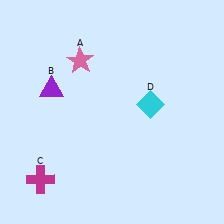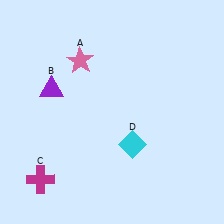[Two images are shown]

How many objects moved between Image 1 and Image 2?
1 object moved between the two images.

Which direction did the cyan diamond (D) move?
The cyan diamond (D) moved down.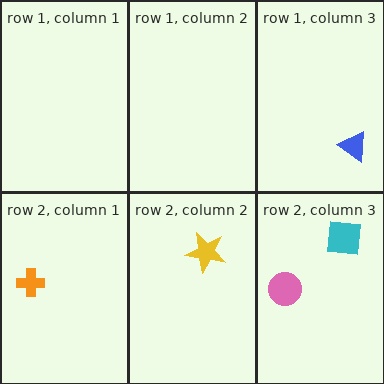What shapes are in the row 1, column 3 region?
The blue triangle.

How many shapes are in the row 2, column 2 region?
1.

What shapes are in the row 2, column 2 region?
The yellow star.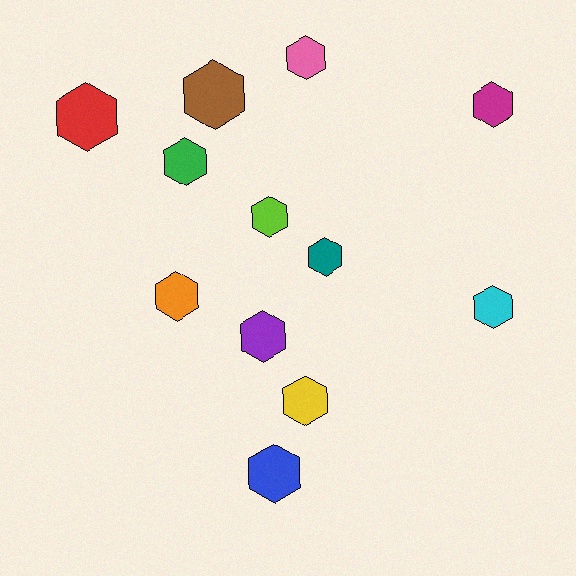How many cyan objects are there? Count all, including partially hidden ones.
There is 1 cyan object.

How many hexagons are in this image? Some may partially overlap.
There are 12 hexagons.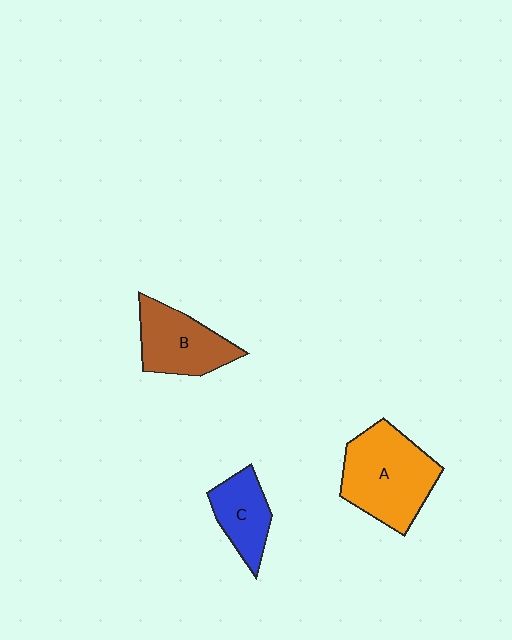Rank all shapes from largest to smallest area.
From largest to smallest: A (orange), B (brown), C (blue).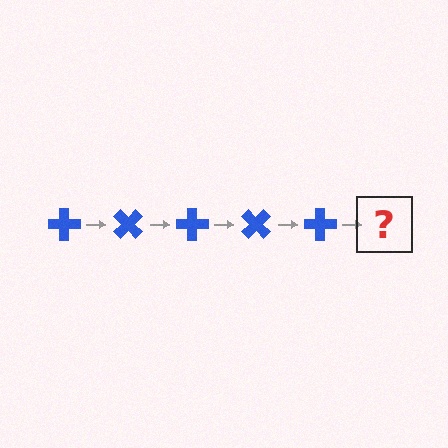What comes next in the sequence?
The next element should be a blue cross rotated 225 degrees.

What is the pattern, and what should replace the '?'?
The pattern is that the cross rotates 45 degrees each step. The '?' should be a blue cross rotated 225 degrees.